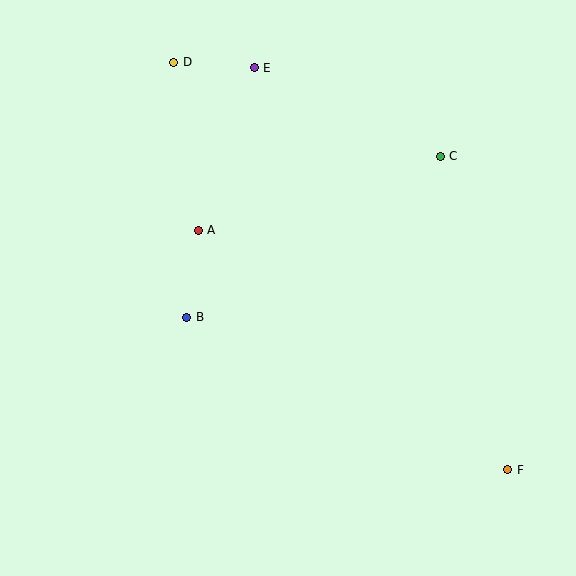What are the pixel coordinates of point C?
Point C is at (440, 156).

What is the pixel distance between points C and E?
The distance between C and E is 206 pixels.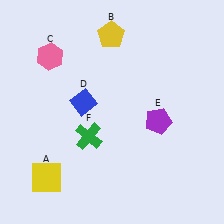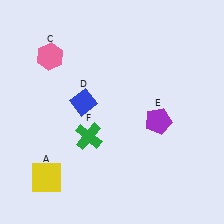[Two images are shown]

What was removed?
The yellow pentagon (B) was removed in Image 2.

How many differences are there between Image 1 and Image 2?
There is 1 difference between the two images.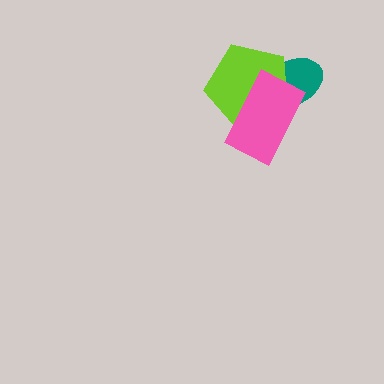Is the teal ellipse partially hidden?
Yes, it is partially covered by another shape.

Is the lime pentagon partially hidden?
Yes, it is partially covered by another shape.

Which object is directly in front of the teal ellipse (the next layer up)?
The lime pentagon is directly in front of the teal ellipse.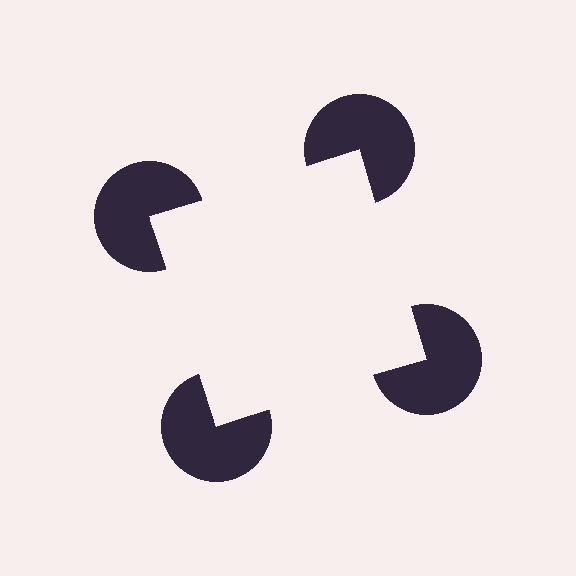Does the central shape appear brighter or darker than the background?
It typically appears slightly brighter than the background, even though no actual brightness change is drawn.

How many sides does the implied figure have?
4 sides.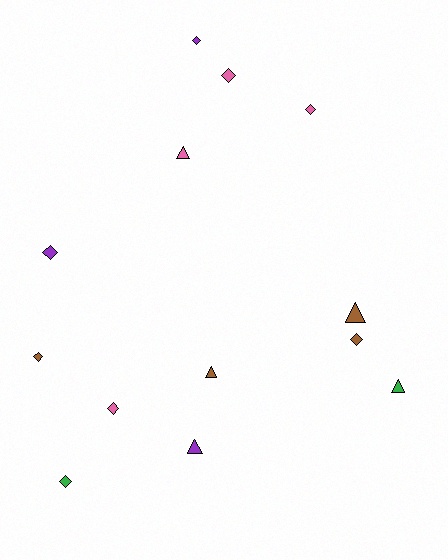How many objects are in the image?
There are 13 objects.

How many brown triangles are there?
There are 2 brown triangles.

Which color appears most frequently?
Pink, with 4 objects.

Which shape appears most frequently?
Diamond, with 8 objects.